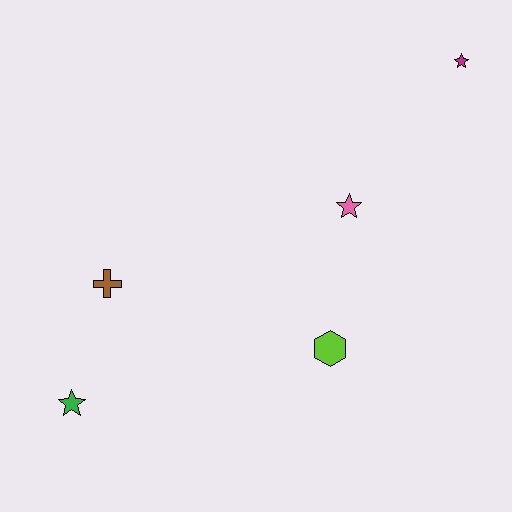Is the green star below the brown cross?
Yes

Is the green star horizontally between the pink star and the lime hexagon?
No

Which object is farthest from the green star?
The magenta star is farthest from the green star.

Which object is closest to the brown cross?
The green star is closest to the brown cross.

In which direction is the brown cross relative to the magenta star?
The brown cross is to the left of the magenta star.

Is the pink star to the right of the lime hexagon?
Yes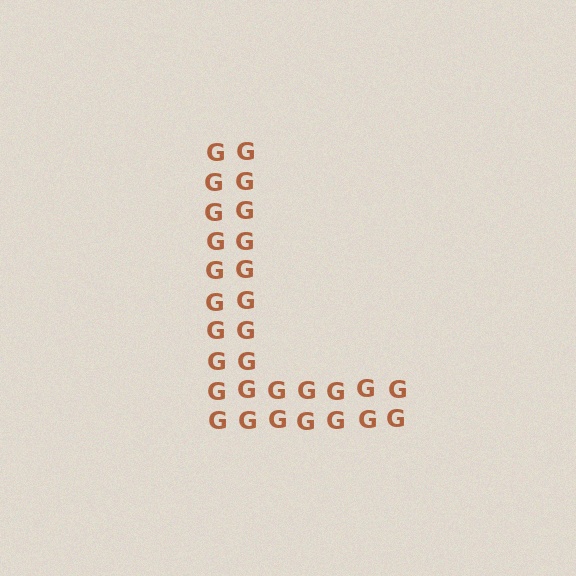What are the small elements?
The small elements are letter G's.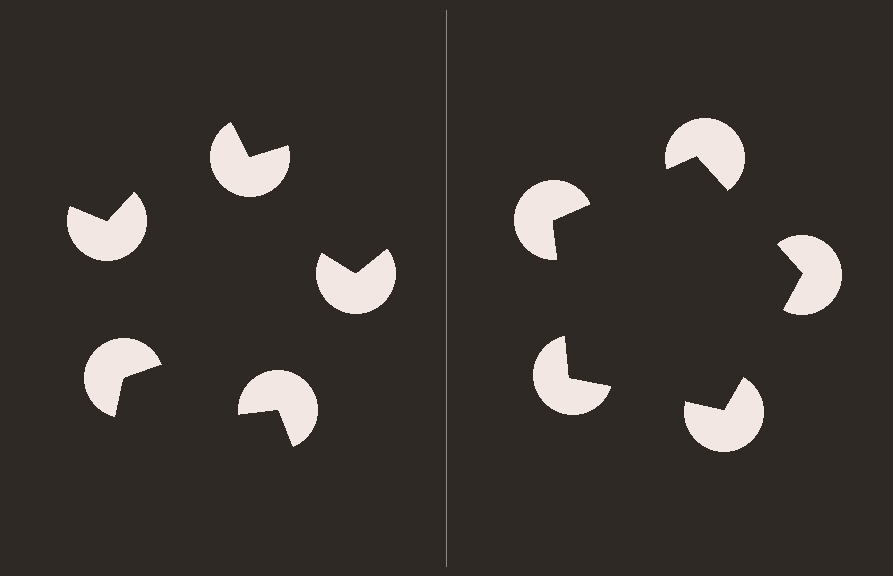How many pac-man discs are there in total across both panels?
10 — 5 on each side.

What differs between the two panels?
The pac-man discs are positioned identically on both sides; only the wedge orientations differ. On the right they align to a pentagon; on the left they are misaligned.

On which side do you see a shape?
An illusory pentagon appears on the right side. On the left side the wedge cuts are rotated, so no coherent shape forms.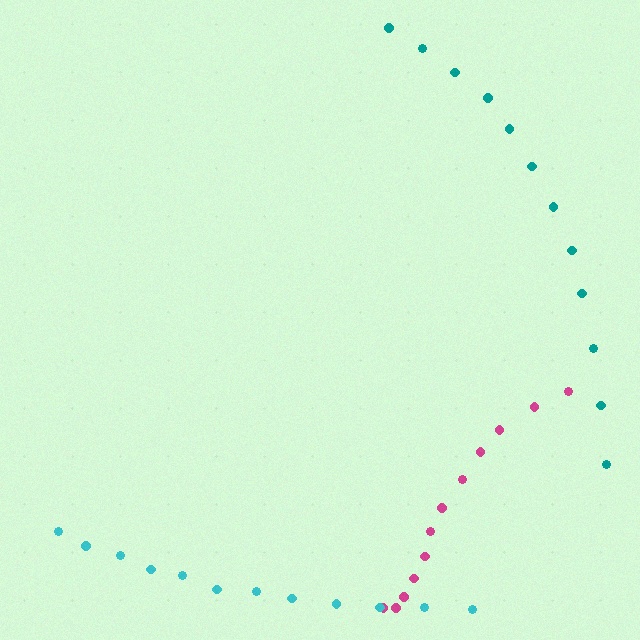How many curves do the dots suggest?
There are 3 distinct paths.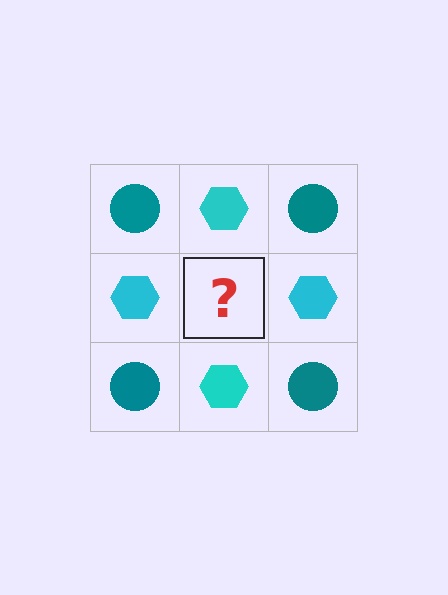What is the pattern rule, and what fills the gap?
The rule is that it alternates teal circle and cyan hexagon in a checkerboard pattern. The gap should be filled with a teal circle.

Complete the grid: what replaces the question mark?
The question mark should be replaced with a teal circle.